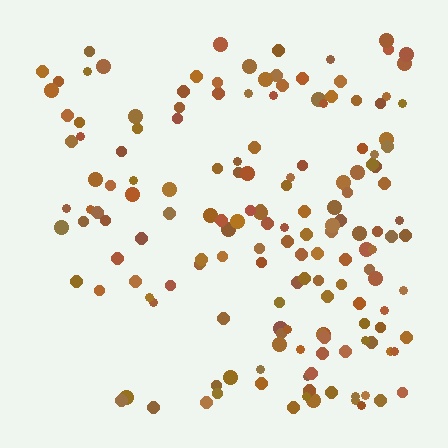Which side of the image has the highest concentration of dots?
The right.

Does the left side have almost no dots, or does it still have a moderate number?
Still a moderate number, just noticeably fewer than the right.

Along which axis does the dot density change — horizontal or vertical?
Horizontal.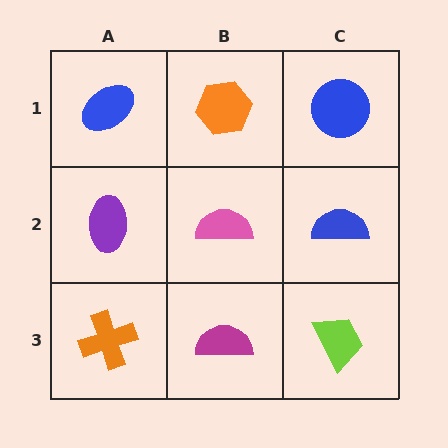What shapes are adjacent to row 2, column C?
A blue circle (row 1, column C), a lime trapezoid (row 3, column C), a pink semicircle (row 2, column B).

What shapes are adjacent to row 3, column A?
A purple ellipse (row 2, column A), a magenta semicircle (row 3, column B).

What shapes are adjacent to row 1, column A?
A purple ellipse (row 2, column A), an orange hexagon (row 1, column B).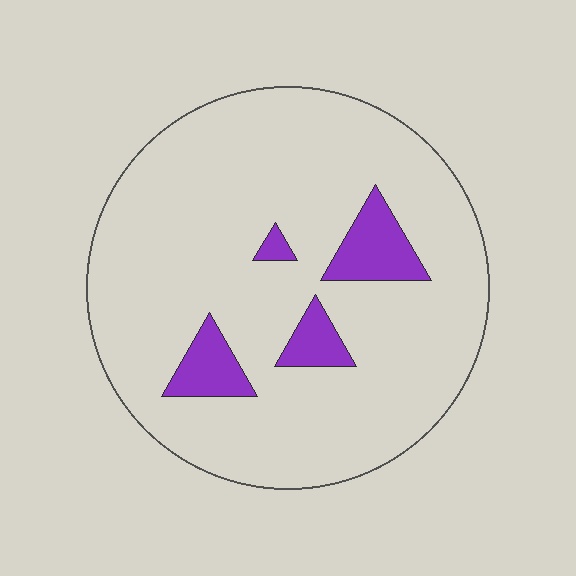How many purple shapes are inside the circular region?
4.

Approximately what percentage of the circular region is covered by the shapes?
Approximately 10%.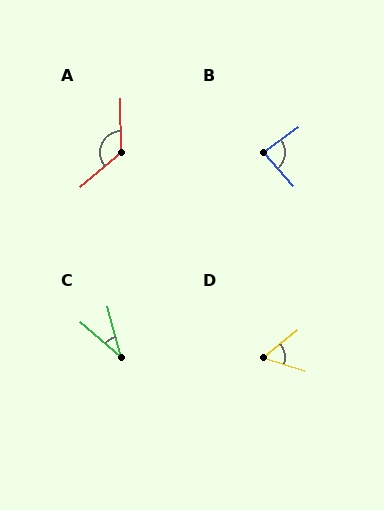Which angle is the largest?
A, at approximately 130 degrees.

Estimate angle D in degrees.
Approximately 57 degrees.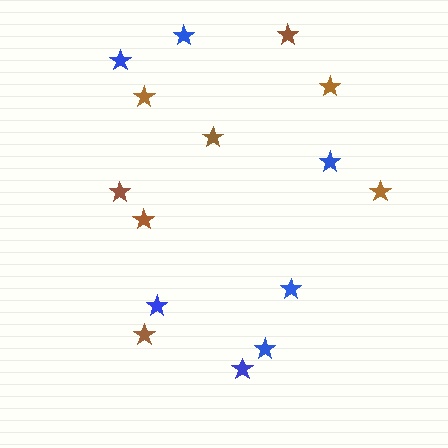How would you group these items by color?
There are 2 groups: one group of blue stars (7) and one group of brown stars (8).